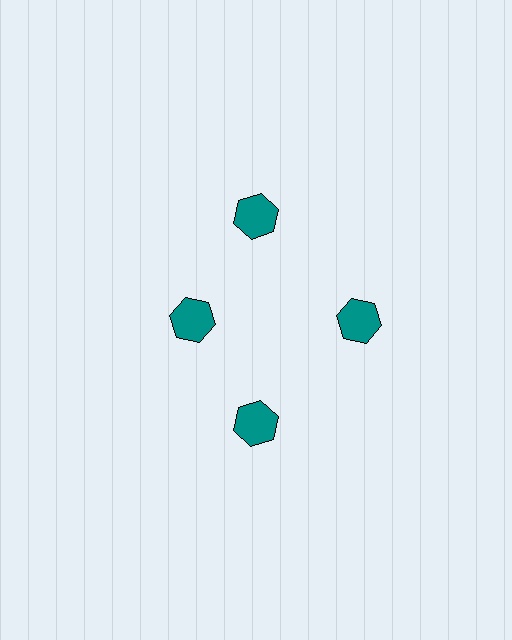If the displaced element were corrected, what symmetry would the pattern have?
It would have 4-fold rotational symmetry — the pattern would map onto itself every 90 degrees.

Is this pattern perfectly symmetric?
No. The 4 teal hexagons are arranged in a ring, but one element near the 9 o'clock position is pulled inward toward the center, breaking the 4-fold rotational symmetry.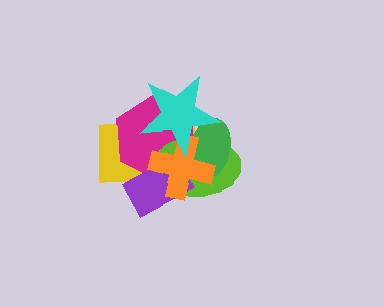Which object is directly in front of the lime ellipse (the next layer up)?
The green ellipse is directly in front of the lime ellipse.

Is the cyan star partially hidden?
No, no other shape covers it.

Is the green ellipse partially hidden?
Yes, it is partially covered by another shape.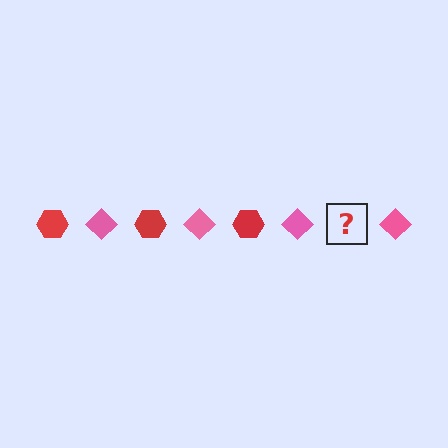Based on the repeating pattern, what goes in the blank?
The blank should be a red hexagon.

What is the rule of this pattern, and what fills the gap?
The rule is that the pattern alternates between red hexagon and pink diamond. The gap should be filled with a red hexagon.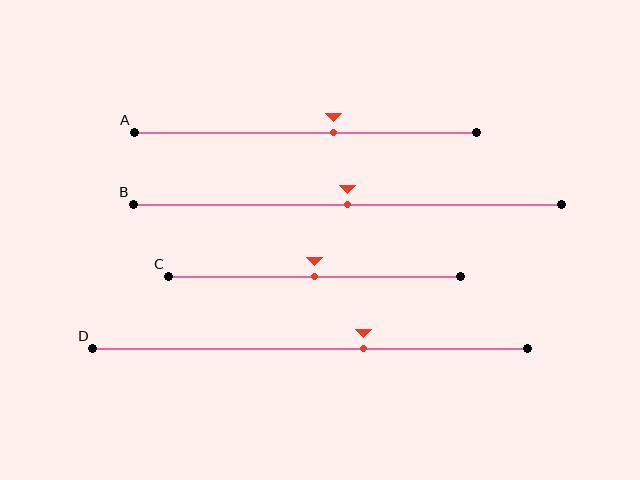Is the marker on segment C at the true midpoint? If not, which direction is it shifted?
Yes, the marker on segment C is at the true midpoint.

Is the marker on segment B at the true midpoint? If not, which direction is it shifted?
Yes, the marker on segment B is at the true midpoint.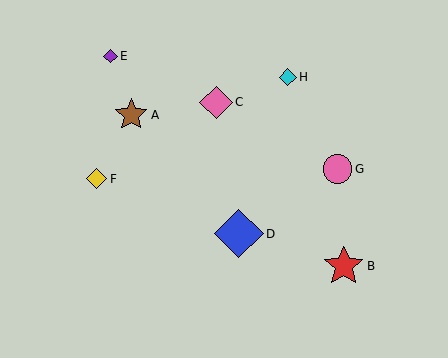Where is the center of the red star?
The center of the red star is at (344, 266).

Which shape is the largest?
The blue diamond (labeled D) is the largest.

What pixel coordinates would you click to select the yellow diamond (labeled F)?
Click at (97, 179) to select the yellow diamond F.